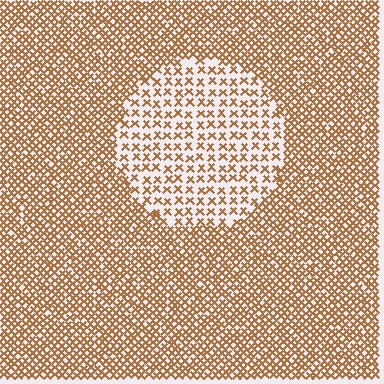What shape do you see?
I see a circle.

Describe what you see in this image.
The image contains small brown elements arranged at two different densities. A circle-shaped region is visible where the elements are less densely packed than the surrounding area.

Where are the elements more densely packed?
The elements are more densely packed outside the circle boundary.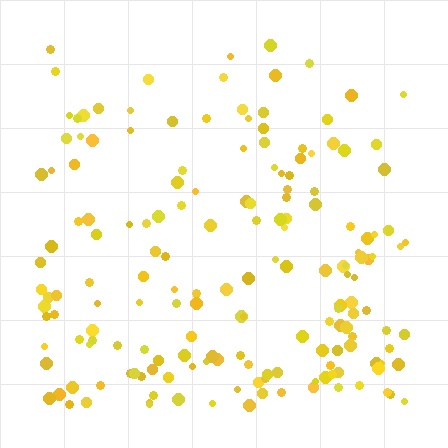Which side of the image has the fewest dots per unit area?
The top.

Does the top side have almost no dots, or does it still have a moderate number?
Still a moderate number, just noticeably fewer than the bottom.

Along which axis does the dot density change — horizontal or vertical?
Vertical.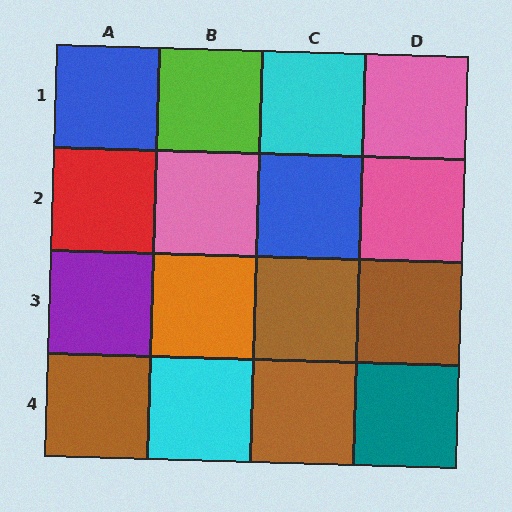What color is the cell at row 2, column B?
Pink.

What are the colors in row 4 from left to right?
Brown, cyan, brown, teal.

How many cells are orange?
1 cell is orange.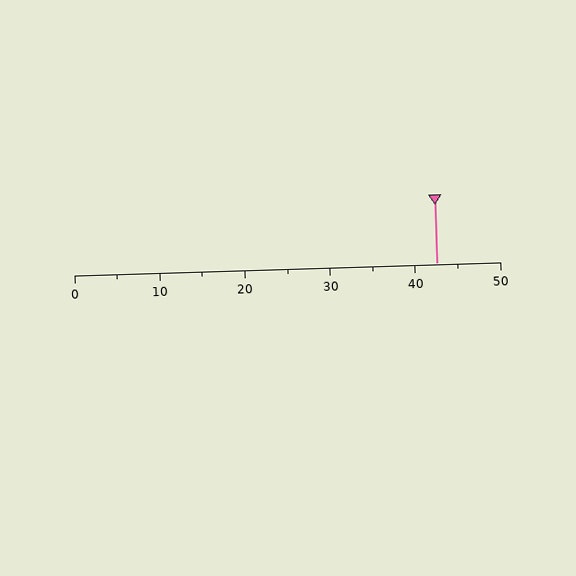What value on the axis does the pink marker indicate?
The marker indicates approximately 42.5.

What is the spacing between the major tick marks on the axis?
The major ticks are spaced 10 apart.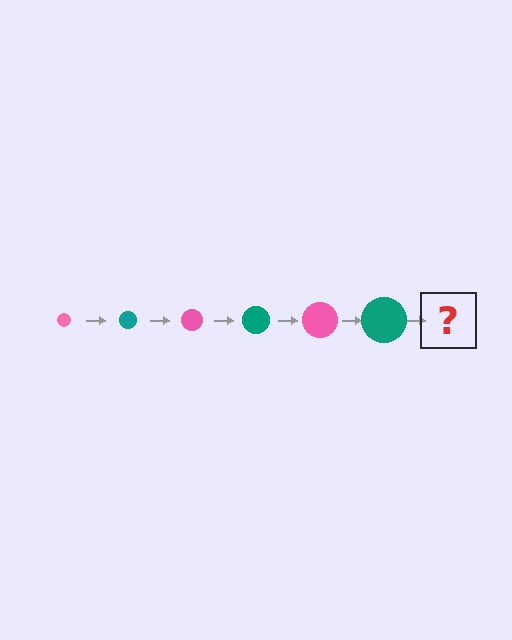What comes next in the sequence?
The next element should be a pink circle, larger than the previous one.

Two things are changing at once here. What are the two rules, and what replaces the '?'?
The two rules are that the circle grows larger each step and the color cycles through pink and teal. The '?' should be a pink circle, larger than the previous one.